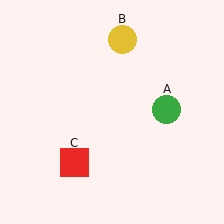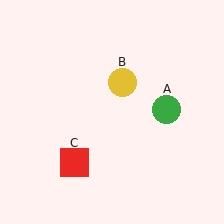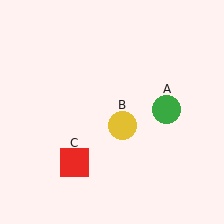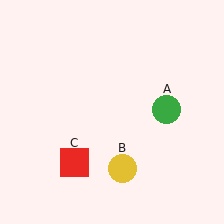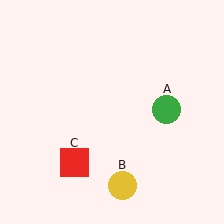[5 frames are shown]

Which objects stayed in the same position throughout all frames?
Green circle (object A) and red square (object C) remained stationary.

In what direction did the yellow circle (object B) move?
The yellow circle (object B) moved down.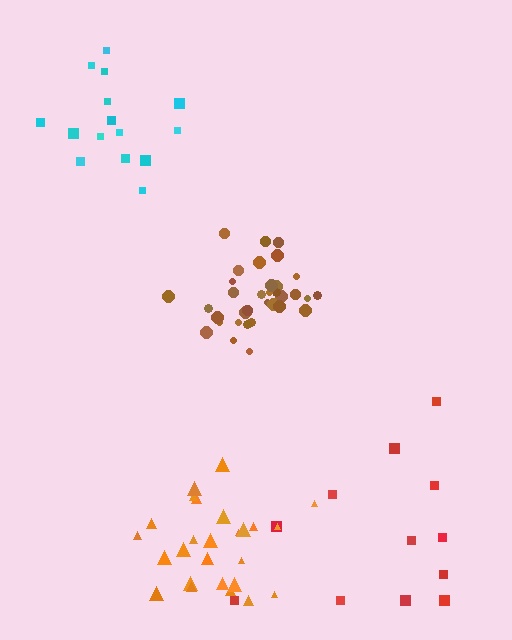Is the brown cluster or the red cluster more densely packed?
Brown.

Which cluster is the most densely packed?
Brown.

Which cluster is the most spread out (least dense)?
Red.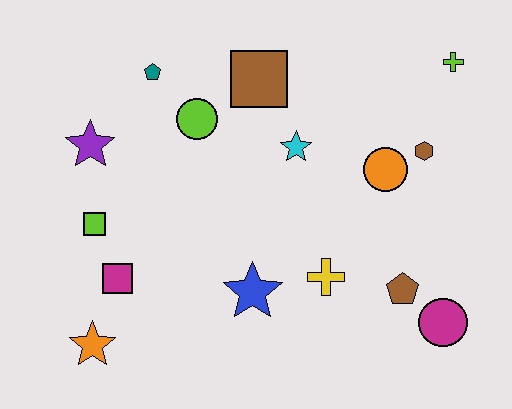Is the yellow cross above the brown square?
No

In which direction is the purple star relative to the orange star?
The purple star is above the orange star.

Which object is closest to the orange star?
The magenta square is closest to the orange star.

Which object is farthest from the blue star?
The lime cross is farthest from the blue star.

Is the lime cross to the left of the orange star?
No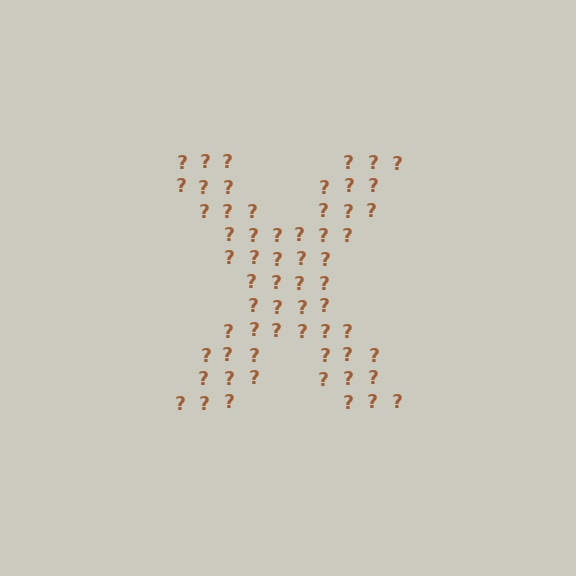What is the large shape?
The large shape is the letter X.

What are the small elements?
The small elements are question marks.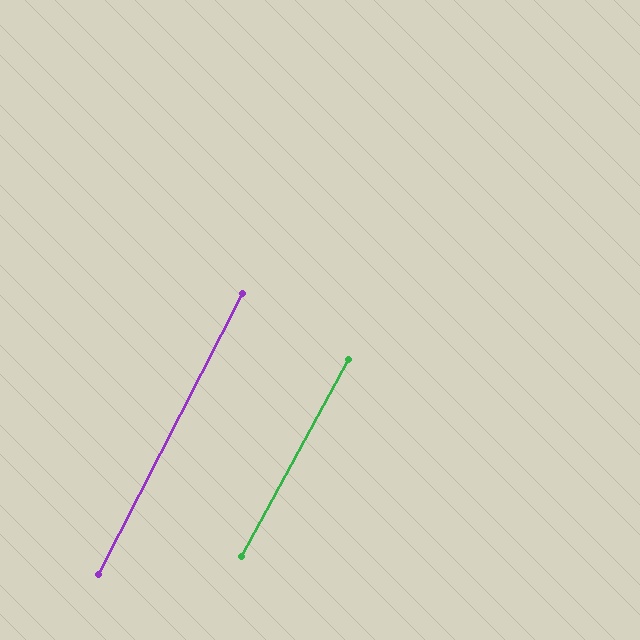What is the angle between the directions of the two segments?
Approximately 1 degree.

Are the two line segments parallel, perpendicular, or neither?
Parallel — their directions differ by only 1.4°.